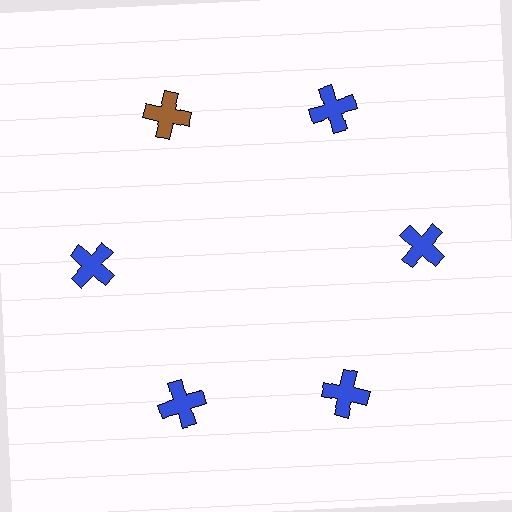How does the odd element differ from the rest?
It has a different color: brown instead of blue.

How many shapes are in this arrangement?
There are 6 shapes arranged in a ring pattern.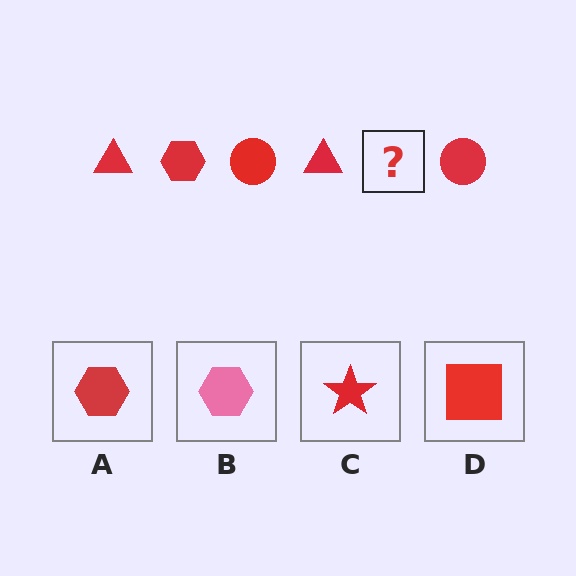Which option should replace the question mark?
Option A.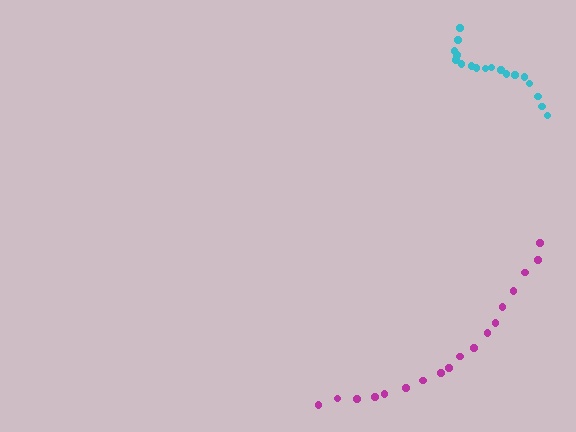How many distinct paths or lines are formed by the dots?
There are 2 distinct paths.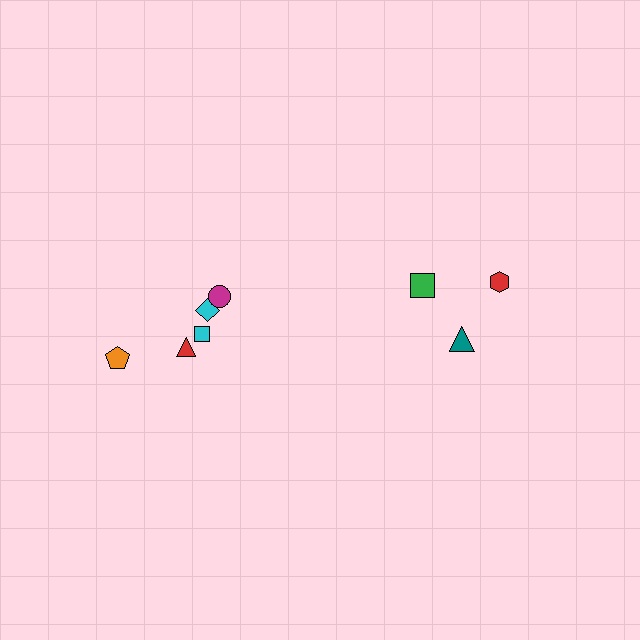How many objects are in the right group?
There are 3 objects.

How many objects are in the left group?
There are 5 objects.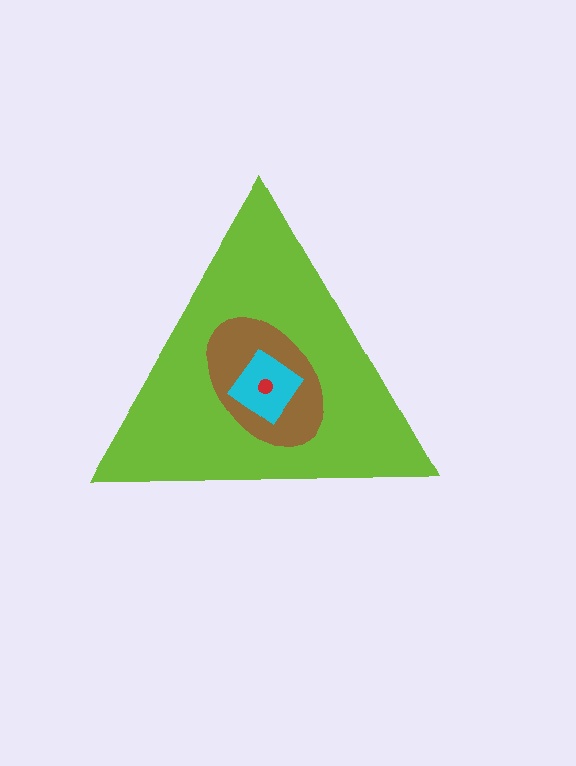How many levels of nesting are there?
4.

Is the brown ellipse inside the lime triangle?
Yes.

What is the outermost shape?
The lime triangle.